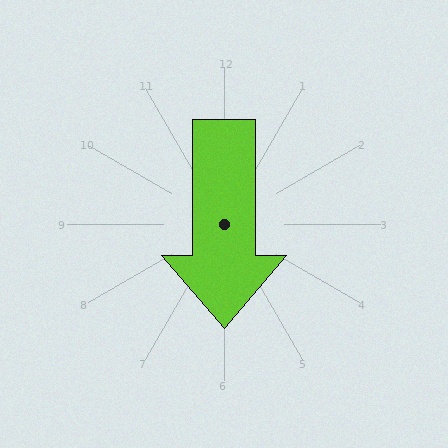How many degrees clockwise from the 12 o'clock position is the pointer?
Approximately 180 degrees.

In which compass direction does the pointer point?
South.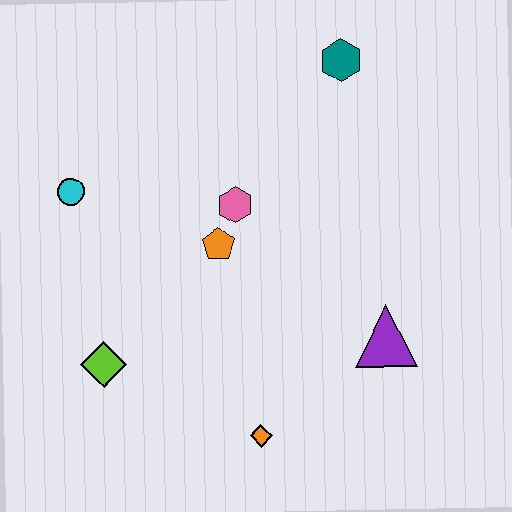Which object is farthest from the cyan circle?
The purple triangle is farthest from the cyan circle.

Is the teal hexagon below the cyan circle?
No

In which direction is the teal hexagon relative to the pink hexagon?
The teal hexagon is above the pink hexagon.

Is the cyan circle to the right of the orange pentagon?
No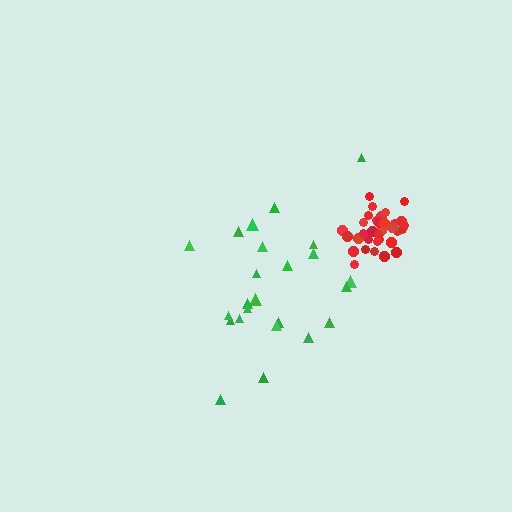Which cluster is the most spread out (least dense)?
Green.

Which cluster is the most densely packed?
Red.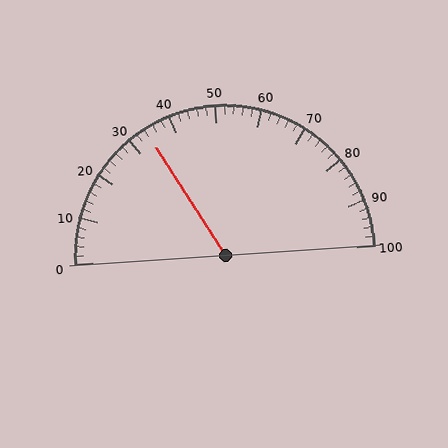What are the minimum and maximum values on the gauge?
The gauge ranges from 0 to 100.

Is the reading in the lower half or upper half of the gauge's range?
The reading is in the lower half of the range (0 to 100).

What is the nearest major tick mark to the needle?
The nearest major tick mark is 30.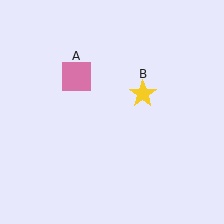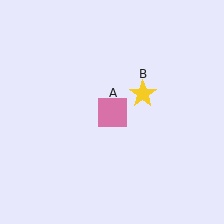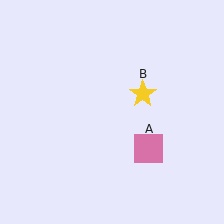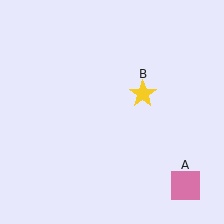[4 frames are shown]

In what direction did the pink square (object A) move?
The pink square (object A) moved down and to the right.